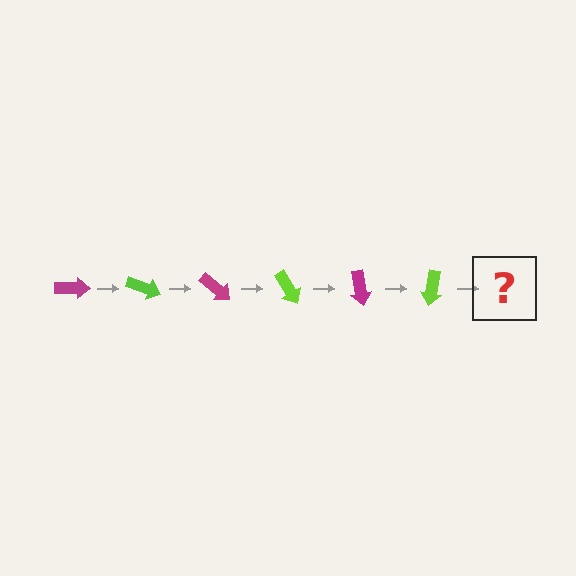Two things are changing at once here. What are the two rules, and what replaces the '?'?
The two rules are that it rotates 20 degrees each step and the color cycles through magenta and lime. The '?' should be a magenta arrow, rotated 120 degrees from the start.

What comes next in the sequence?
The next element should be a magenta arrow, rotated 120 degrees from the start.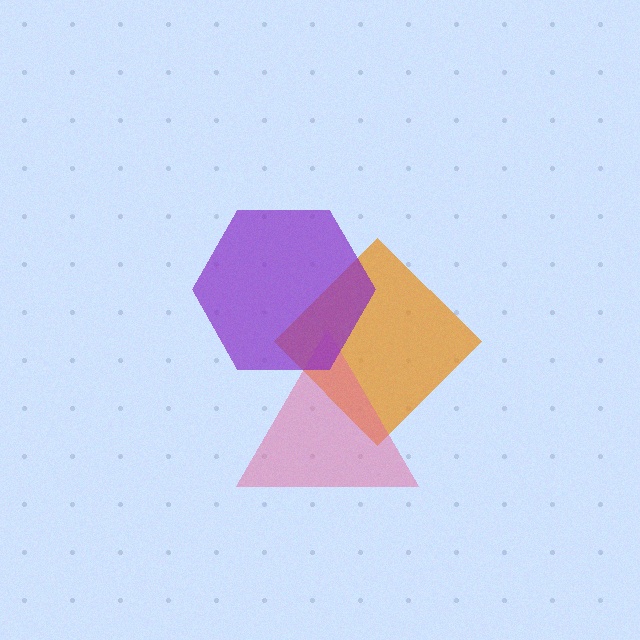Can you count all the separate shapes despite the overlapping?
Yes, there are 3 separate shapes.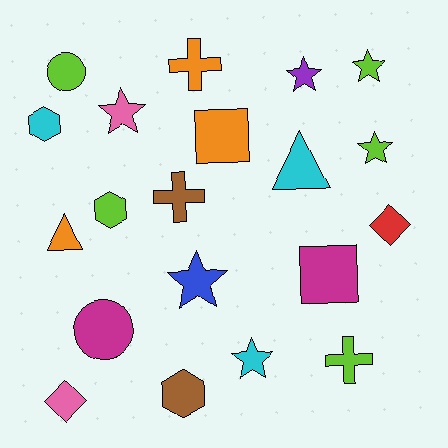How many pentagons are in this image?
There are no pentagons.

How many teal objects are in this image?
There are no teal objects.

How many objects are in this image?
There are 20 objects.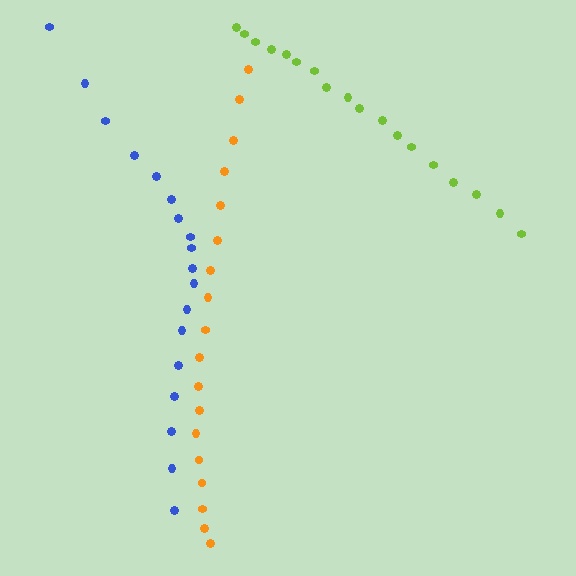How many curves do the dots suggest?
There are 3 distinct paths.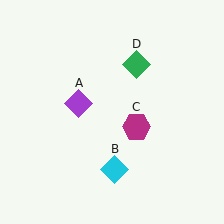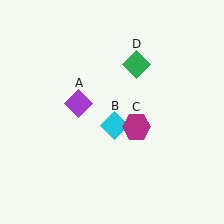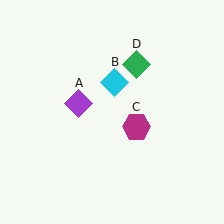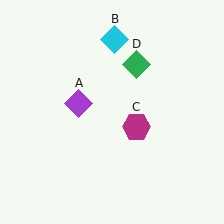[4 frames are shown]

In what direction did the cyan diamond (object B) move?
The cyan diamond (object B) moved up.